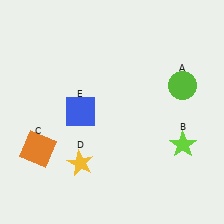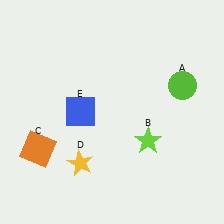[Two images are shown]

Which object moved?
The lime star (B) moved left.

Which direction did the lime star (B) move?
The lime star (B) moved left.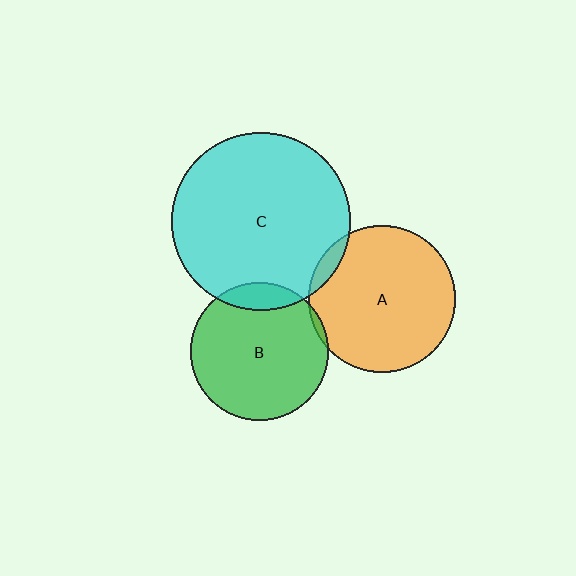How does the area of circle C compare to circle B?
Approximately 1.7 times.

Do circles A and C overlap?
Yes.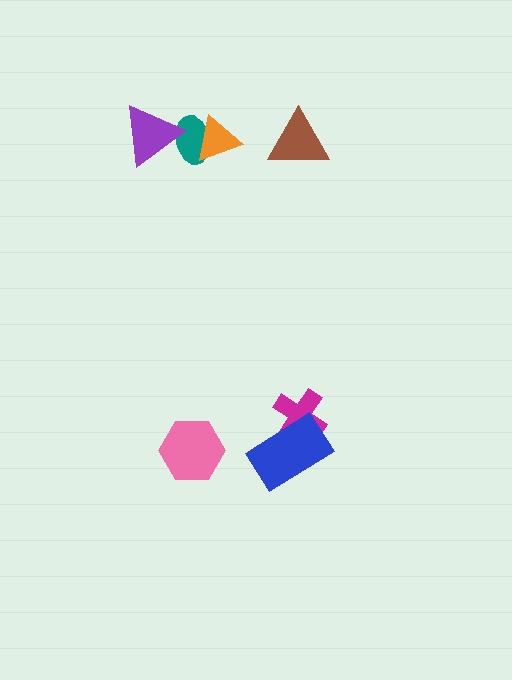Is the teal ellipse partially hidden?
Yes, it is partially covered by another shape.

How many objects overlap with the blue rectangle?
1 object overlaps with the blue rectangle.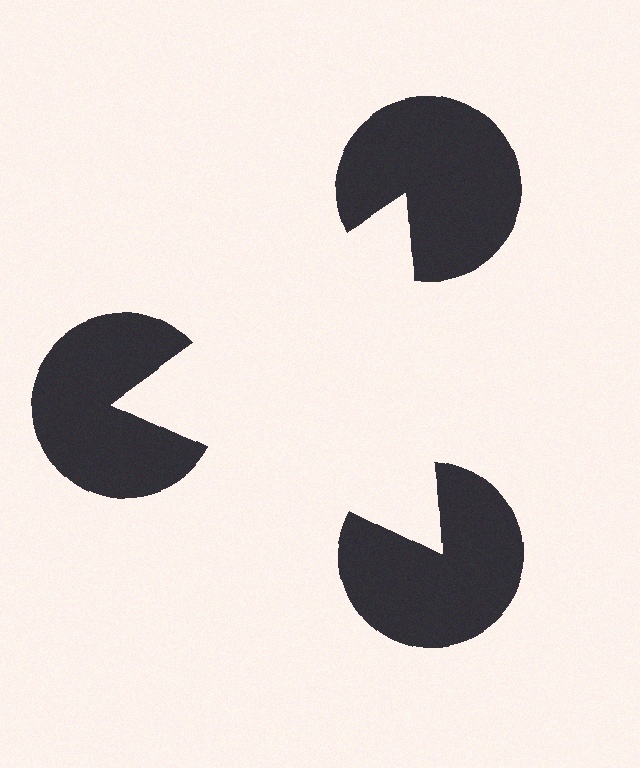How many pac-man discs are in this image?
There are 3 — one at each vertex of the illusory triangle.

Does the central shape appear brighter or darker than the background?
It typically appears slightly brighter than the background, even though no actual brightness change is drawn.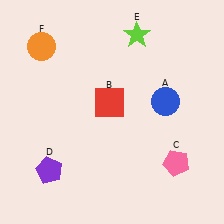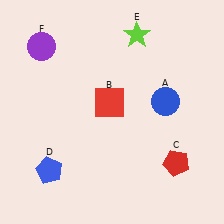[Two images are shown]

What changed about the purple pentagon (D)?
In Image 1, D is purple. In Image 2, it changed to blue.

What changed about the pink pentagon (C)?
In Image 1, C is pink. In Image 2, it changed to red.